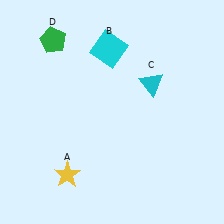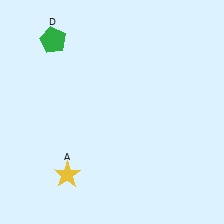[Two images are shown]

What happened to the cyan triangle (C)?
The cyan triangle (C) was removed in Image 2. It was in the top-right area of Image 1.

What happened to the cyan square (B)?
The cyan square (B) was removed in Image 2. It was in the top-left area of Image 1.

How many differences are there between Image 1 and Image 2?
There are 2 differences between the two images.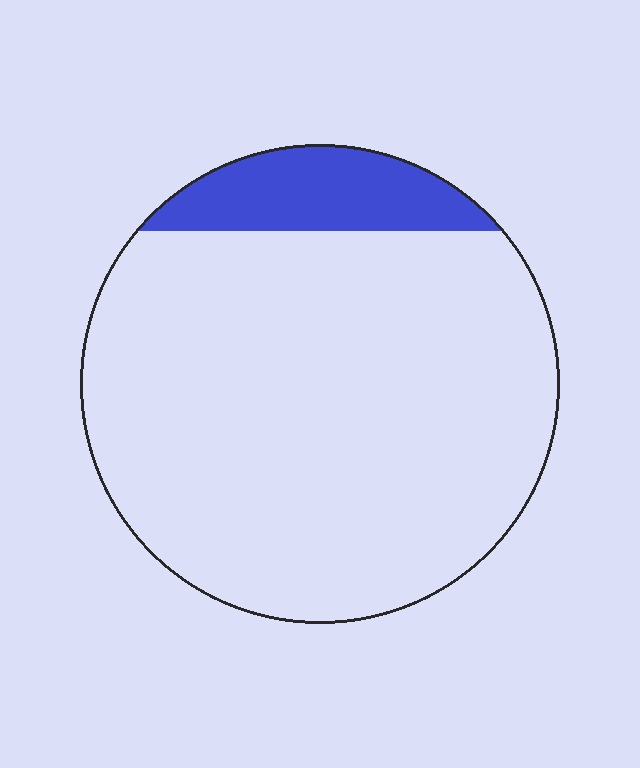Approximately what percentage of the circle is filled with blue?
Approximately 10%.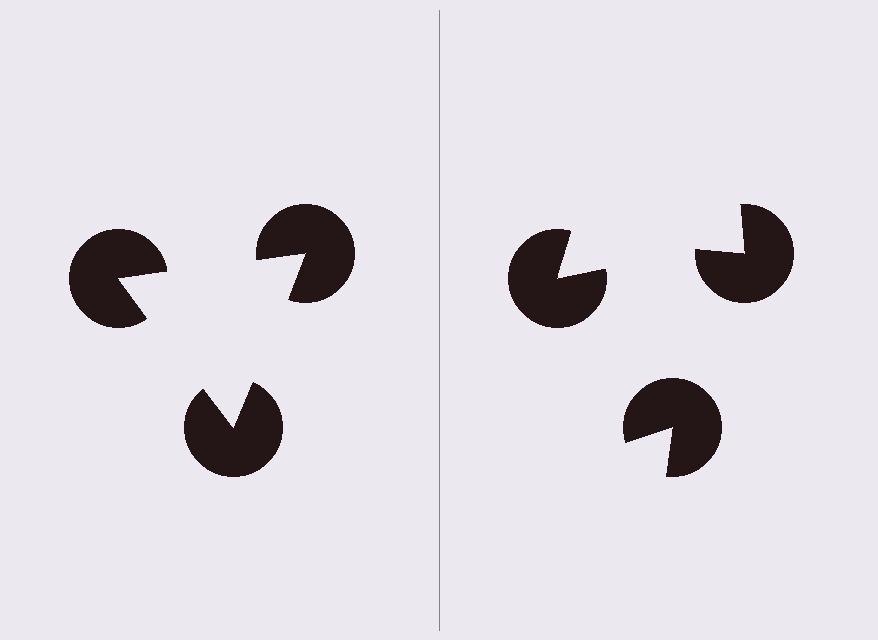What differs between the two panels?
The pac-man discs are positioned identically on both sides; only the wedge orientations differ. On the left they align to a triangle; on the right they are misaligned.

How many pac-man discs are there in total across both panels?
6 — 3 on each side.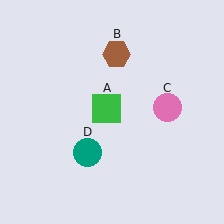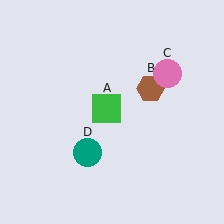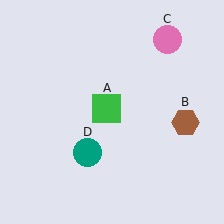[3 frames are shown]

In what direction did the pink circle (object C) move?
The pink circle (object C) moved up.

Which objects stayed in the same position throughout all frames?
Green square (object A) and teal circle (object D) remained stationary.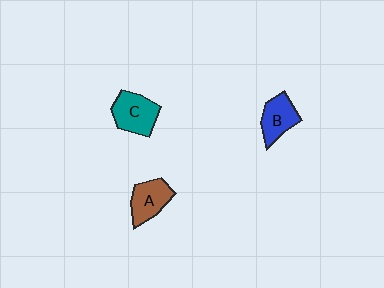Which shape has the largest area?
Shape C (teal).